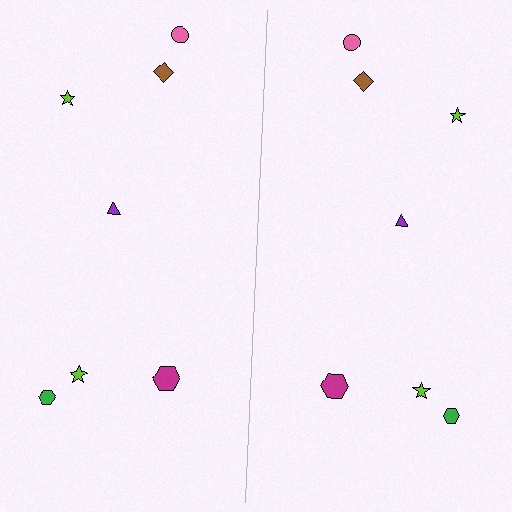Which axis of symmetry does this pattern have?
The pattern has a vertical axis of symmetry running through the center of the image.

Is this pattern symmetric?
Yes, this pattern has bilateral (reflection) symmetry.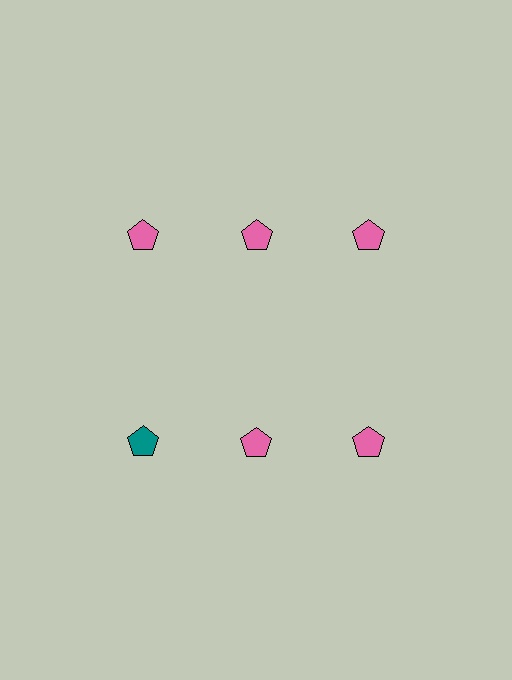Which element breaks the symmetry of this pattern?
The teal pentagon in the second row, leftmost column breaks the symmetry. All other shapes are pink pentagons.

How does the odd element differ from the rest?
It has a different color: teal instead of pink.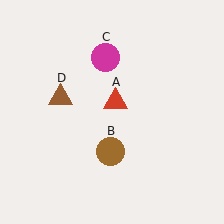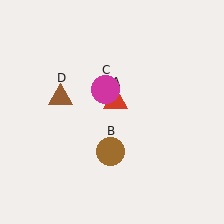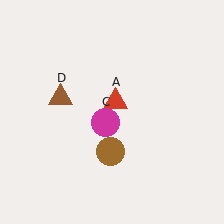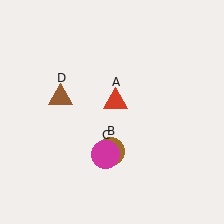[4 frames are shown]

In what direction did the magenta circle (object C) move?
The magenta circle (object C) moved down.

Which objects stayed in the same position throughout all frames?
Red triangle (object A) and brown circle (object B) and brown triangle (object D) remained stationary.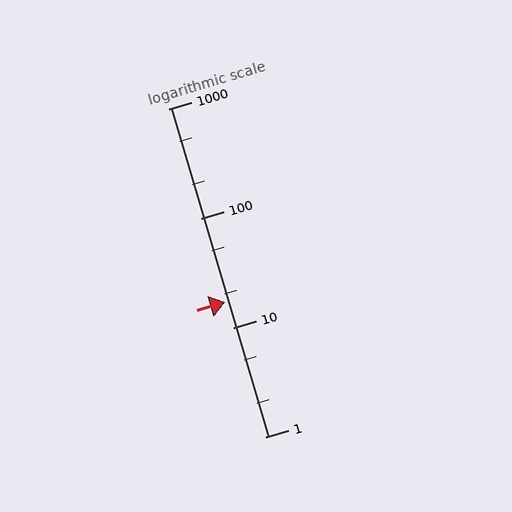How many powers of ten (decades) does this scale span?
The scale spans 3 decades, from 1 to 1000.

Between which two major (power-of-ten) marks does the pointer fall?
The pointer is between 10 and 100.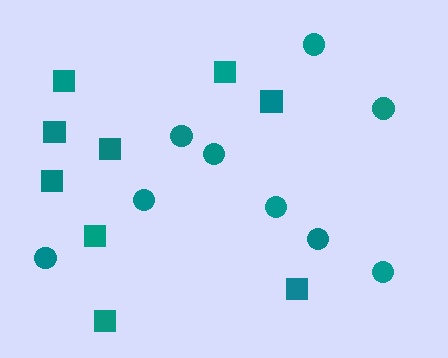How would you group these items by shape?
There are 2 groups: one group of squares (9) and one group of circles (9).